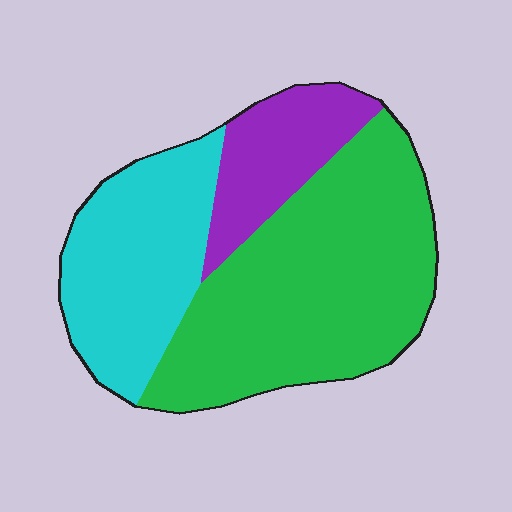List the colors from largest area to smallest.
From largest to smallest: green, cyan, purple.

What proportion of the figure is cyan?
Cyan takes up about one third (1/3) of the figure.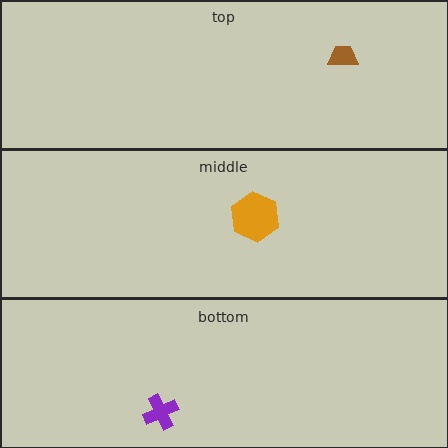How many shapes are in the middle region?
1.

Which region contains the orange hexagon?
The middle region.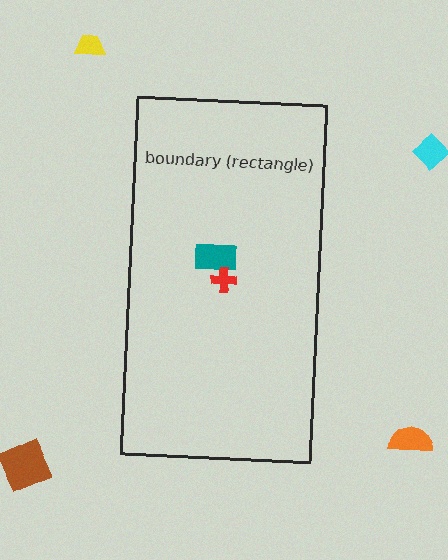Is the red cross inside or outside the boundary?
Inside.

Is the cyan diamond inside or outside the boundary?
Outside.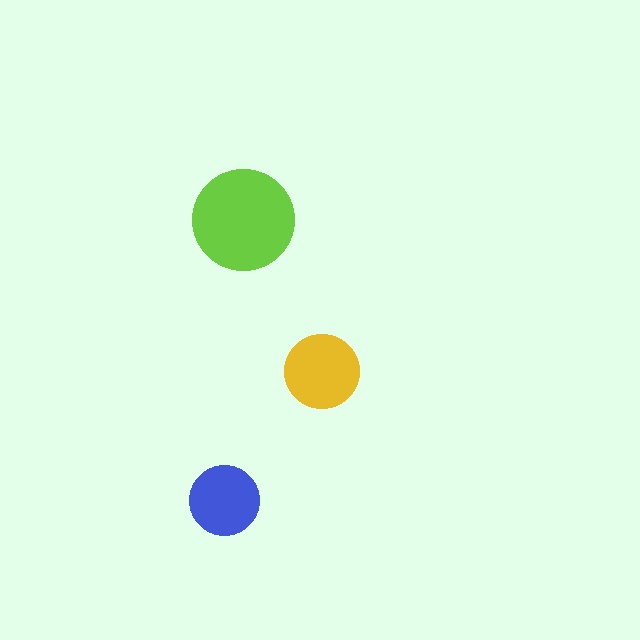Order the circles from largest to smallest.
the lime one, the yellow one, the blue one.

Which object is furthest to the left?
The blue circle is leftmost.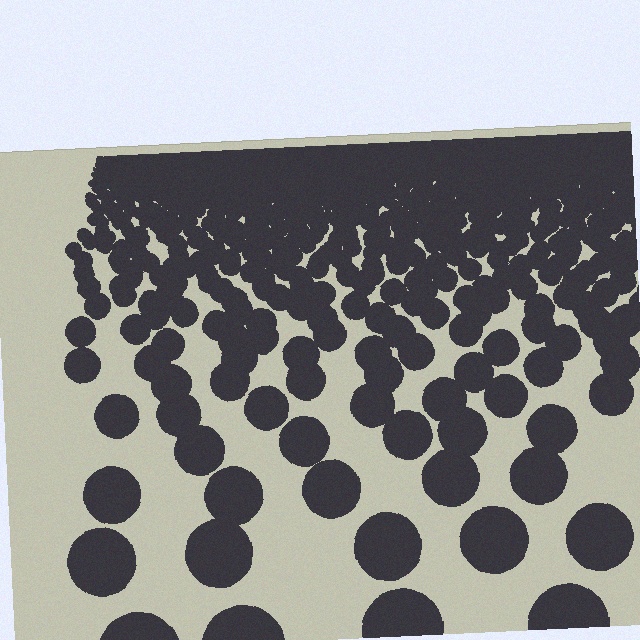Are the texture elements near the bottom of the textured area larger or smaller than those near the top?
Larger. Near the bottom, elements are closer to the viewer and appear at a bigger on-screen size.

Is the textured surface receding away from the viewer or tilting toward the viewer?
The surface is receding away from the viewer. Texture elements get smaller and denser toward the top.